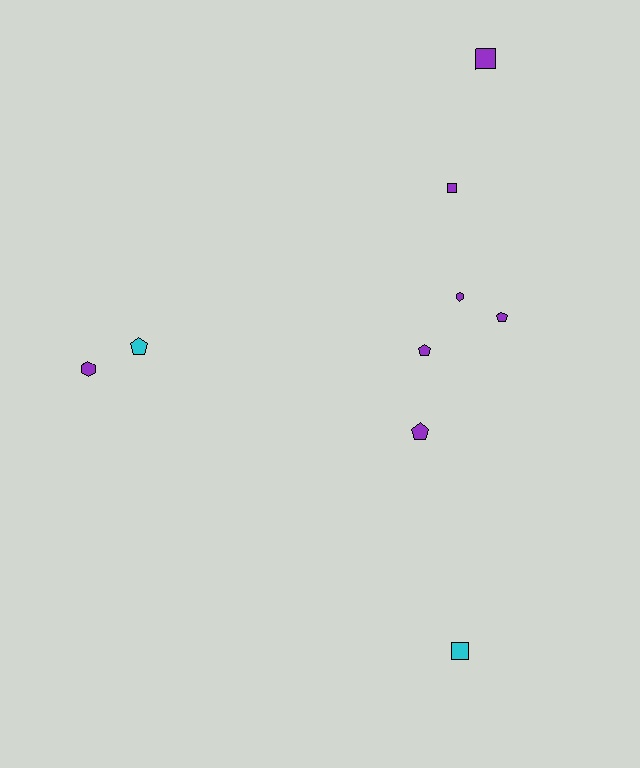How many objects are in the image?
There are 9 objects.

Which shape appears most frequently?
Pentagon, with 4 objects.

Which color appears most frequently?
Purple, with 7 objects.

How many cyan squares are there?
There is 1 cyan square.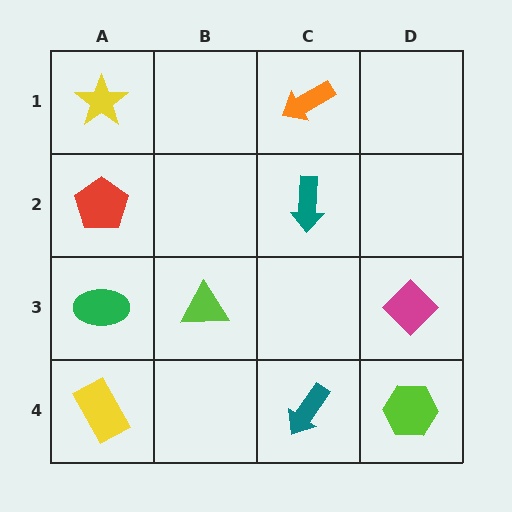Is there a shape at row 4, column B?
No, that cell is empty.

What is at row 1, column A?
A yellow star.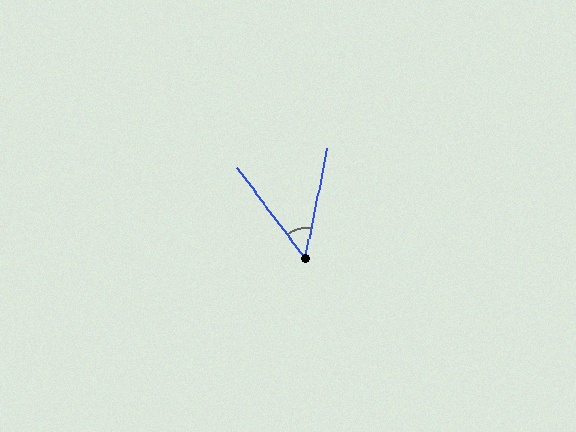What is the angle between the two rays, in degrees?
Approximately 48 degrees.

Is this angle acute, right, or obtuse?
It is acute.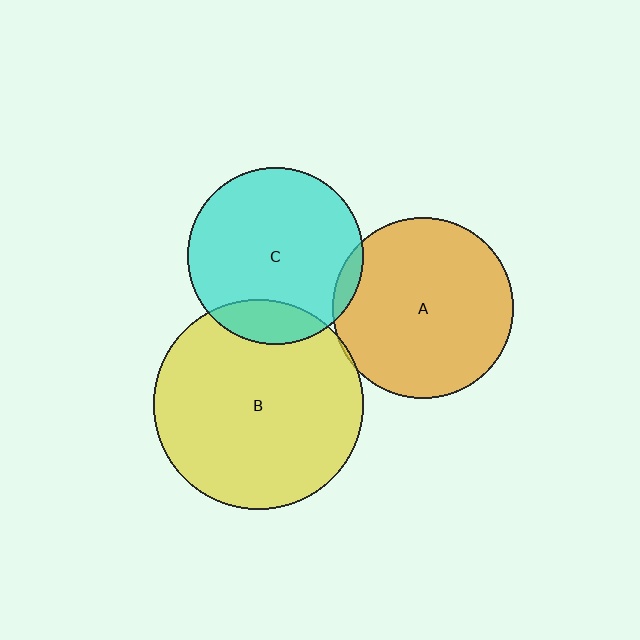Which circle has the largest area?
Circle B (yellow).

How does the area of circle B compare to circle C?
Approximately 1.4 times.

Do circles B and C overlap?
Yes.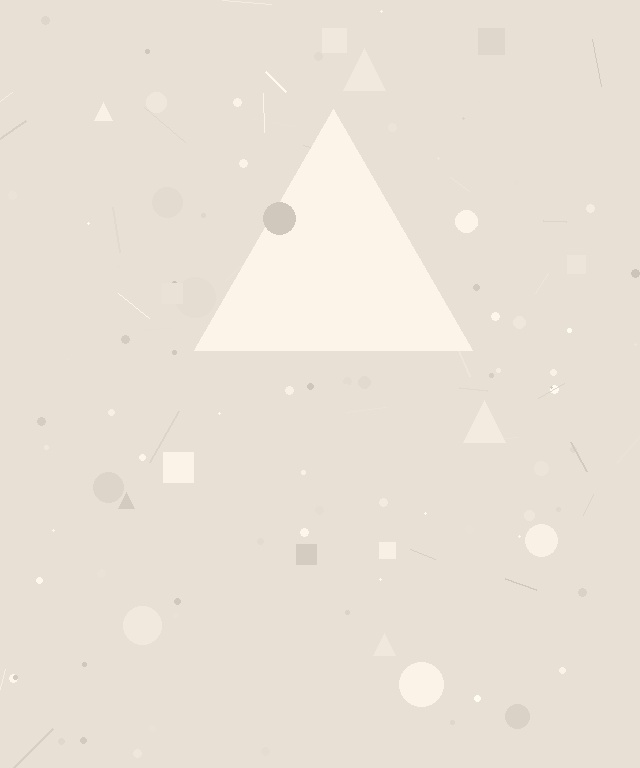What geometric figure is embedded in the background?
A triangle is embedded in the background.